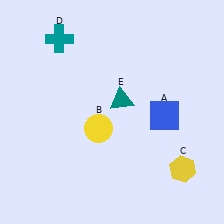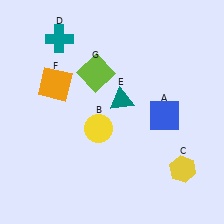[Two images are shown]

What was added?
An orange square (F), a lime square (G) were added in Image 2.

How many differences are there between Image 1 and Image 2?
There are 2 differences between the two images.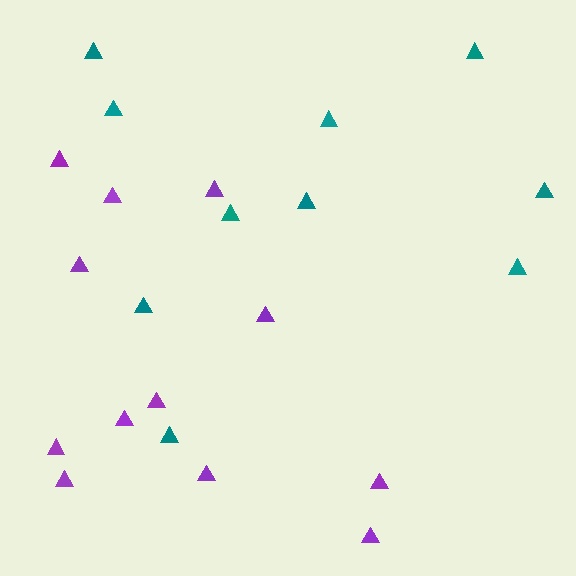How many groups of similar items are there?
There are 2 groups: one group of purple triangles (12) and one group of teal triangles (10).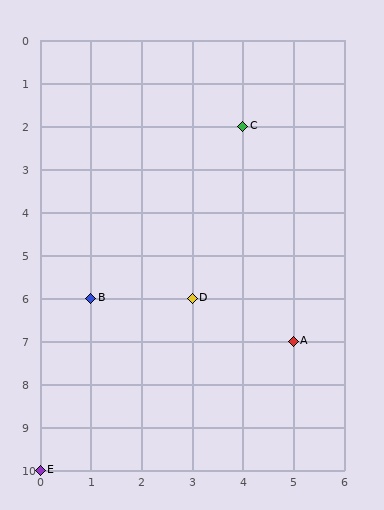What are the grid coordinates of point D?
Point D is at grid coordinates (3, 6).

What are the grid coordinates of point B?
Point B is at grid coordinates (1, 6).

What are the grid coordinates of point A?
Point A is at grid coordinates (5, 7).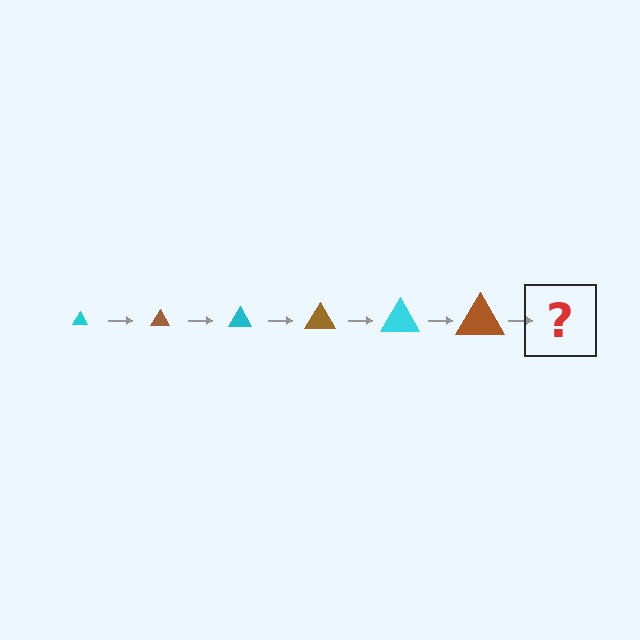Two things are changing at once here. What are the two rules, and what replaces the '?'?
The two rules are that the triangle grows larger each step and the color cycles through cyan and brown. The '?' should be a cyan triangle, larger than the previous one.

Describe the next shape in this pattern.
It should be a cyan triangle, larger than the previous one.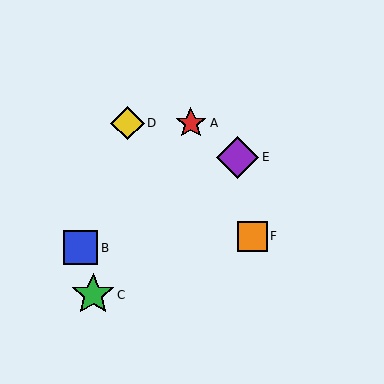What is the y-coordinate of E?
Object E is at y≈157.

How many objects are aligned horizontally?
2 objects (A, D) are aligned horizontally.